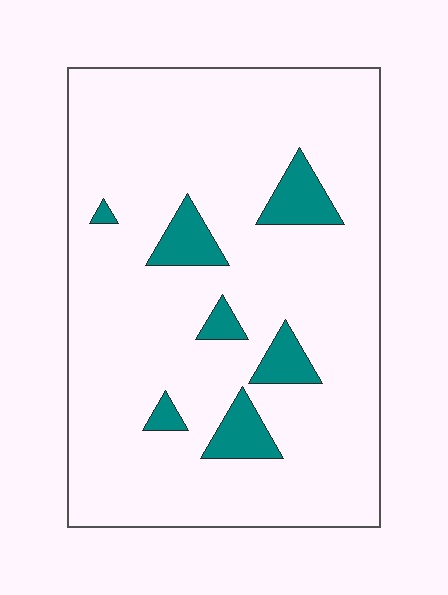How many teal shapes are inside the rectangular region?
7.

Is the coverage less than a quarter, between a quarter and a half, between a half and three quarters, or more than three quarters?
Less than a quarter.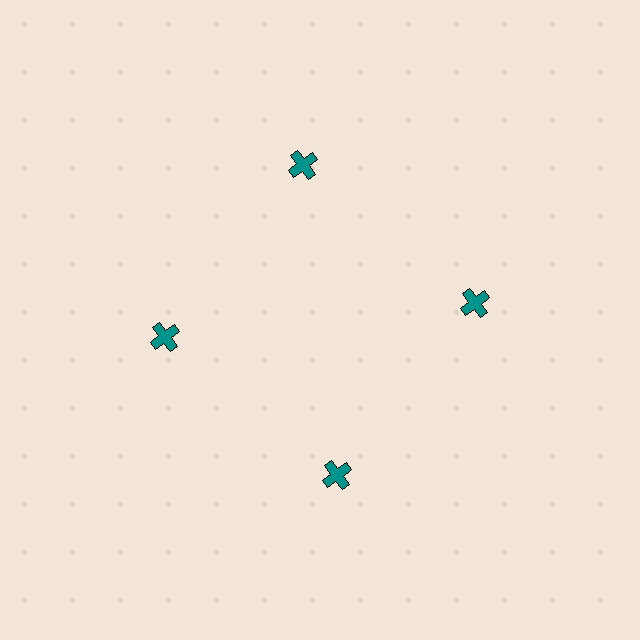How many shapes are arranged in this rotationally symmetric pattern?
There are 4 shapes, arranged in 4 groups of 1.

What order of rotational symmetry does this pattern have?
This pattern has 4-fold rotational symmetry.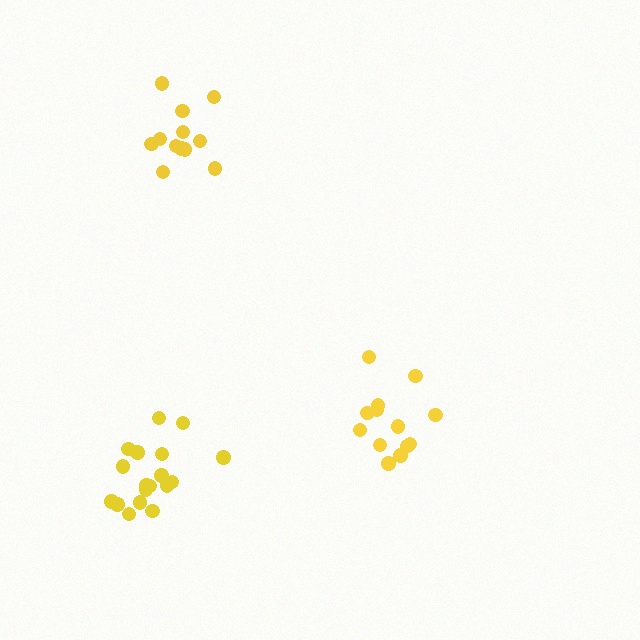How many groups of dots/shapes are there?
There are 3 groups.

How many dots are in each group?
Group 1: 13 dots, Group 2: 12 dots, Group 3: 18 dots (43 total).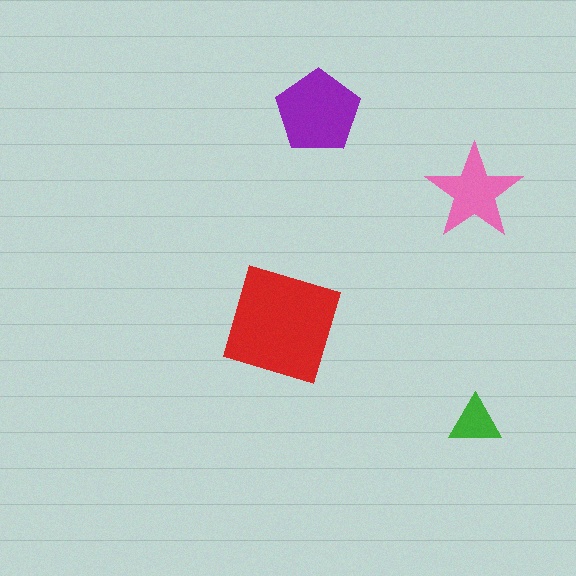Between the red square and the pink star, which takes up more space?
The red square.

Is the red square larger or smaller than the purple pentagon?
Larger.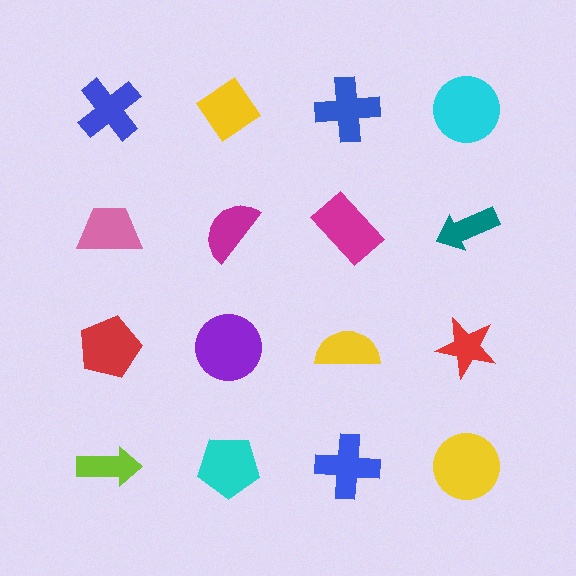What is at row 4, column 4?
A yellow circle.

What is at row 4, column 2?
A cyan pentagon.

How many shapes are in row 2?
4 shapes.